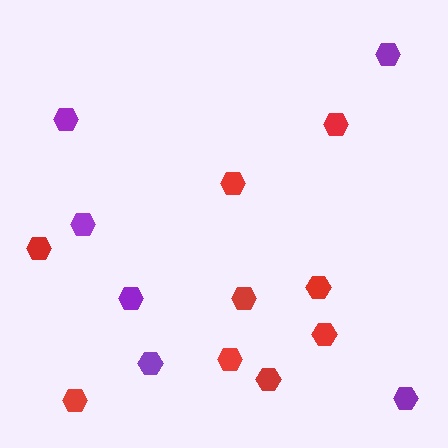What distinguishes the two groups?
There are 2 groups: one group of red hexagons (9) and one group of purple hexagons (6).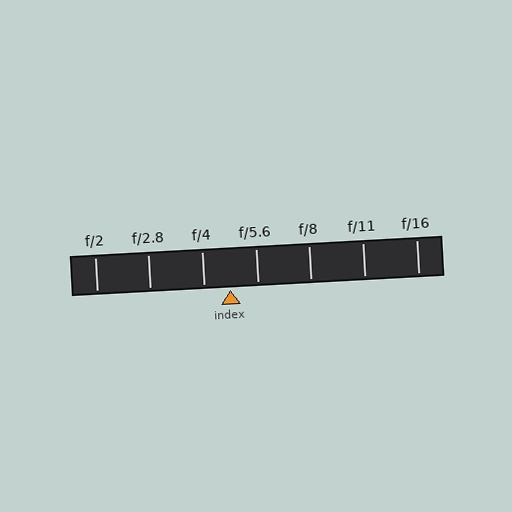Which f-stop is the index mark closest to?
The index mark is closest to f/4.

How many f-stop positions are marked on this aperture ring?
There are 7 f-stop positions marked.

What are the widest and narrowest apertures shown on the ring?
The widest aperture shown is f/2 and the narrowest is f/16.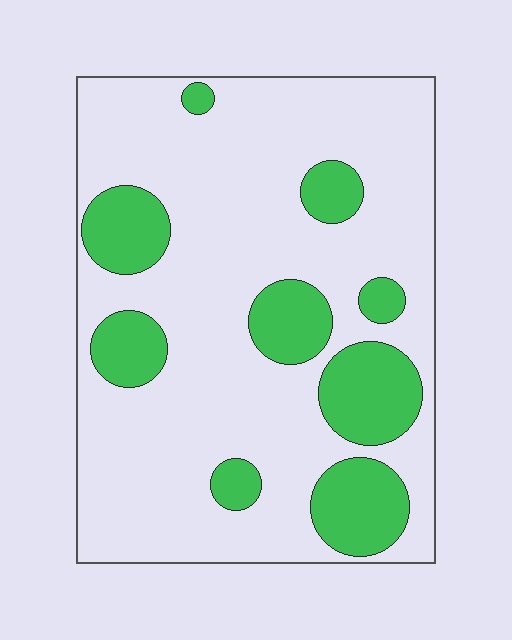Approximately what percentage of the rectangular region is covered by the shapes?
Approximately 25%.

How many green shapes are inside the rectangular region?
9.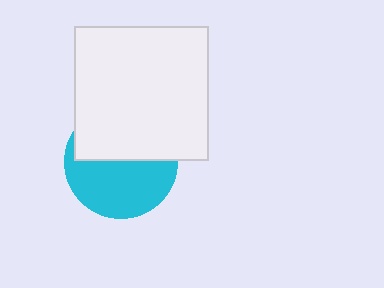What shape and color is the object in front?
The object in front is a white rectangle.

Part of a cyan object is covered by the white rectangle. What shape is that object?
It is a circle.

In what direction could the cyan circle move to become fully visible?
The cyan circle could move down. That would shift it out from behind the white rectangle entirely.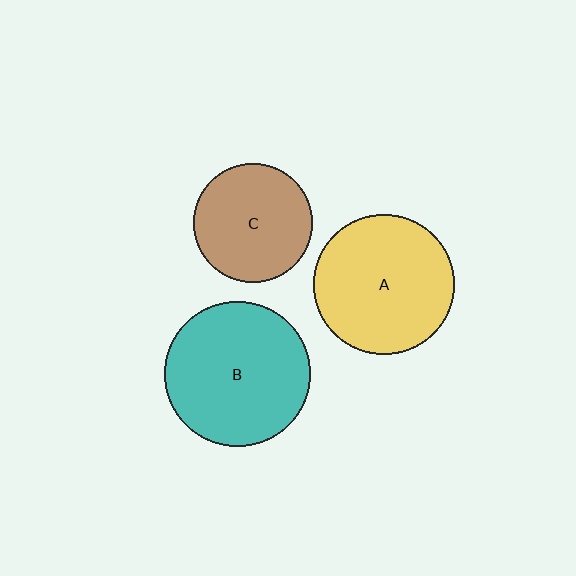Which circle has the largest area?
Circle B (teal).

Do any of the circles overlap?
No, none of the circles overlap.